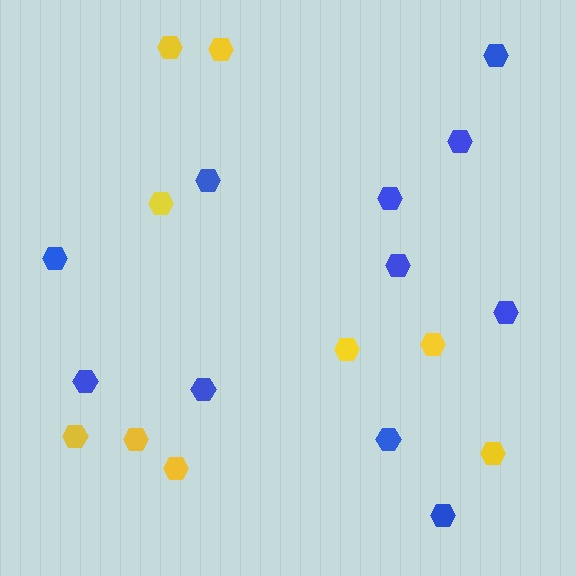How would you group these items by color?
There are 2 groups: one group of blue hexagons (11) and one group of yellow hexagons (9).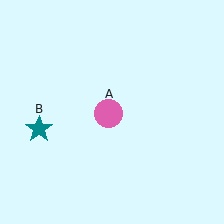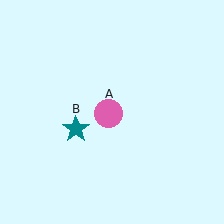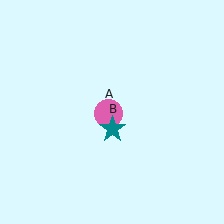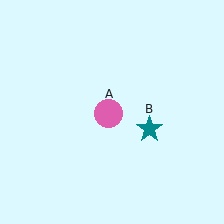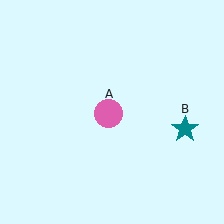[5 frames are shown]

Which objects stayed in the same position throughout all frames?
Pink circle (object A) remained stationary.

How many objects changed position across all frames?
1 object changed position: teal star (object B).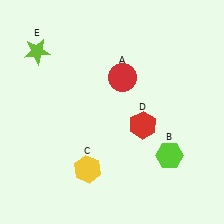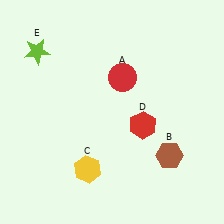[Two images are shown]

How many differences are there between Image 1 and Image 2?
There is 1 difference between the two images.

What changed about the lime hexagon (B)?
In Image 1, B is lime. In Image 2, it changed to brown.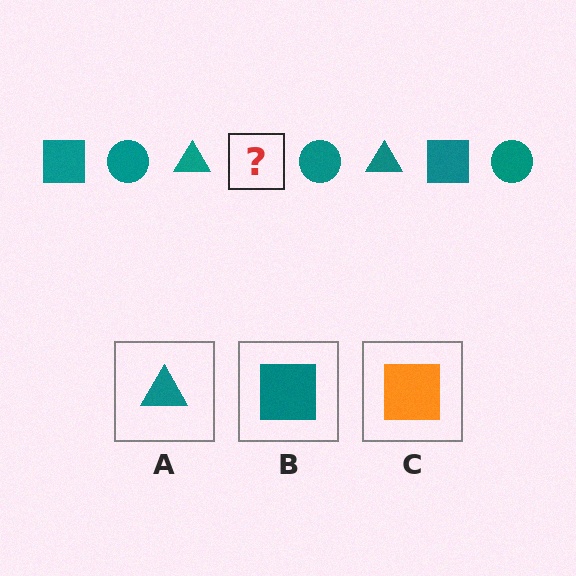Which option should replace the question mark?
Option B.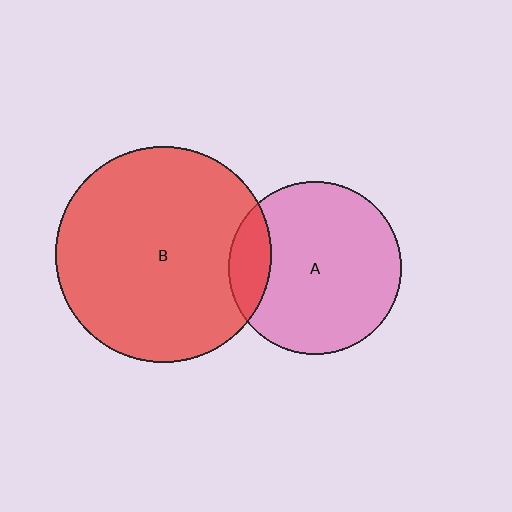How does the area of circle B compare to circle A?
Approximately 1.6 times.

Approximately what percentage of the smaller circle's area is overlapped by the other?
Approximately 15%.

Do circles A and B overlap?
Yes.